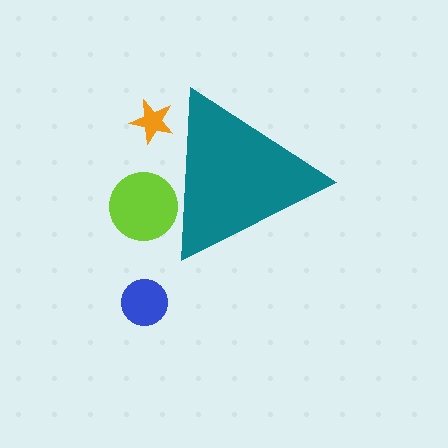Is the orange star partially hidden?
Yes, the orange star is partially hidden behind the teal triangle.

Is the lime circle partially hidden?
Yes, the lime circle is partially hidden behind the teal triangle.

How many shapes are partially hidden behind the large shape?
2 shapes are partially hidden.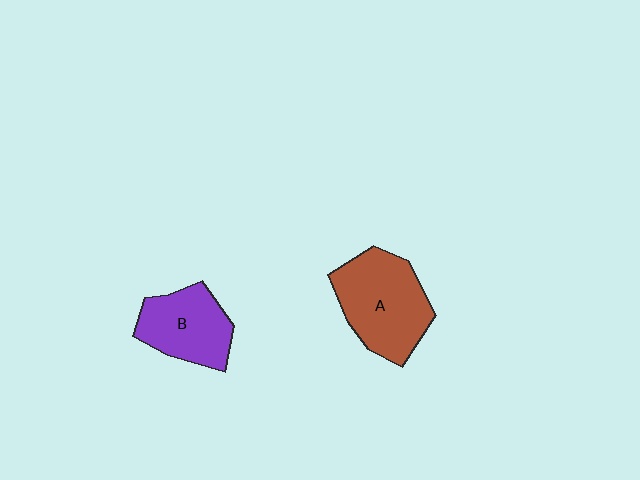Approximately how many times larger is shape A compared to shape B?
Approximately 1.3 times.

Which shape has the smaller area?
Shape B (purple).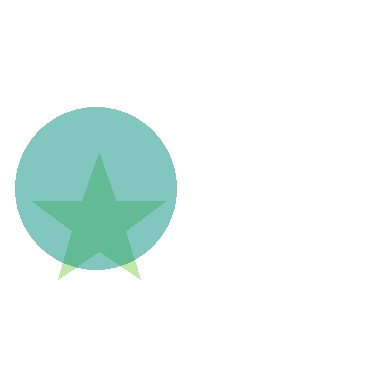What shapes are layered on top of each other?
The layered shapes are: a lime star, a teal circle.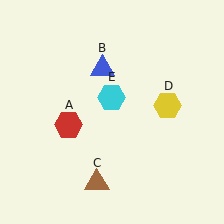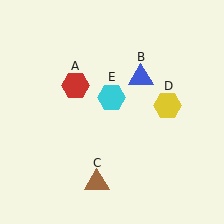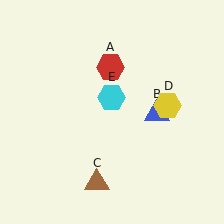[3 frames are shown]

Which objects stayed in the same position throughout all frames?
Brown triangle (object C) and yellow hexagon (object D) and cyan hexagon (object E) remained stationary.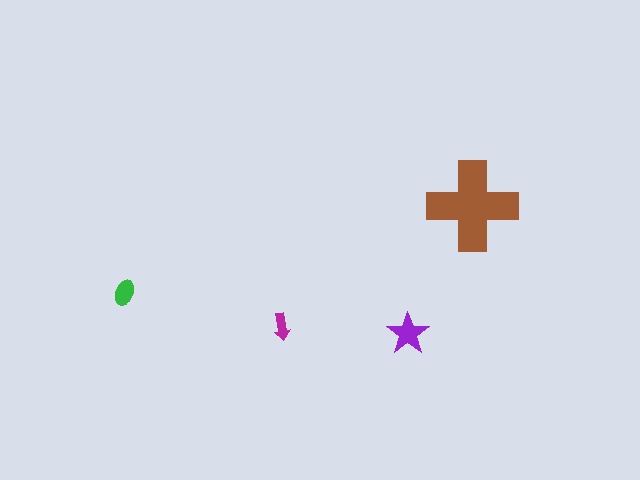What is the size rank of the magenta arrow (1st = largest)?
4th.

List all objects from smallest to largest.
The magenta arrow, the green ellipse, the purple star, the brown cross.